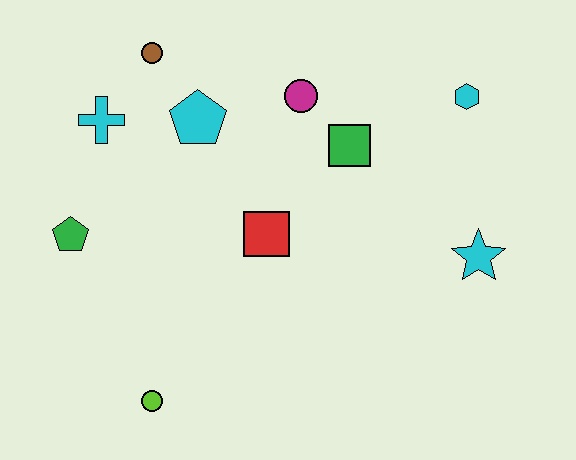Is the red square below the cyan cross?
Yes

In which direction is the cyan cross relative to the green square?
The cyan cross is to the left of the green square.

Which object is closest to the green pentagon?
The cyan cross is closest to the green pentagon.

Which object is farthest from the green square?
The lime circle is farthest from the green square.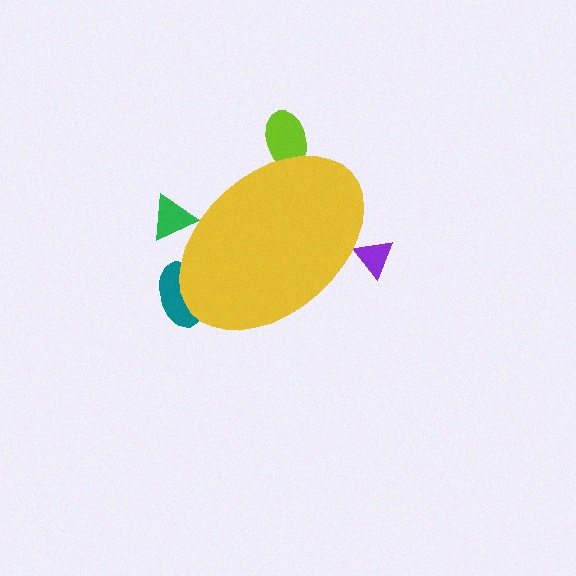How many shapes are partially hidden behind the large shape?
4 shapes are partially hidden.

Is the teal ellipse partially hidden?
Yes, the teal ellipse is partially hidden behind the yellow ellipse.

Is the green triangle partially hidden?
Yes, the green triangle is partially hidden behind the yellow ellipse.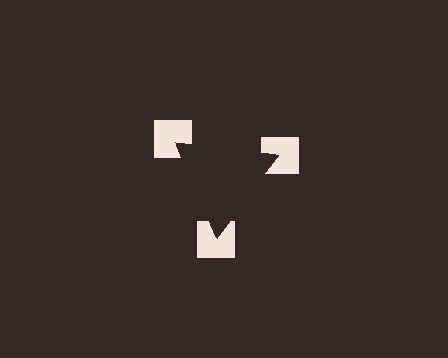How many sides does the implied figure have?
3 sides.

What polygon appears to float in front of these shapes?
An illusory triangle — its edges are inferred from the aligned wedge cuts in the notched squares, not physically drawn.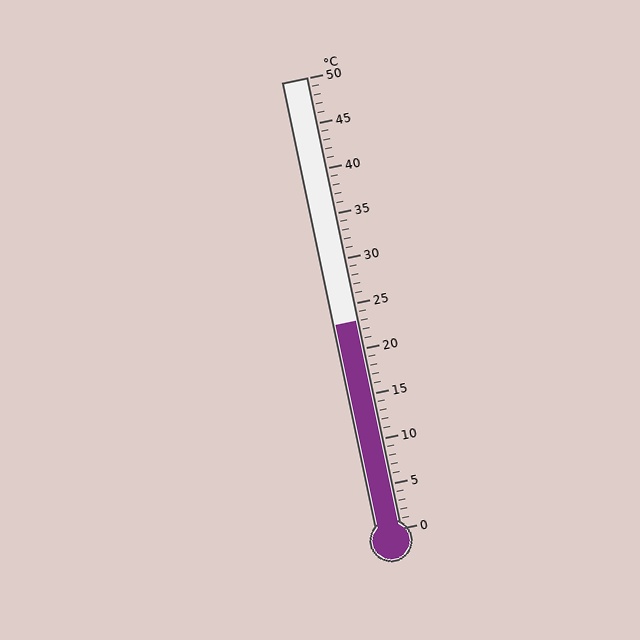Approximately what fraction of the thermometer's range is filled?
The thermometer is filled to approximately 45% of its range.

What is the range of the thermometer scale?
The thermometer scale ranges from 0°C to 50°C.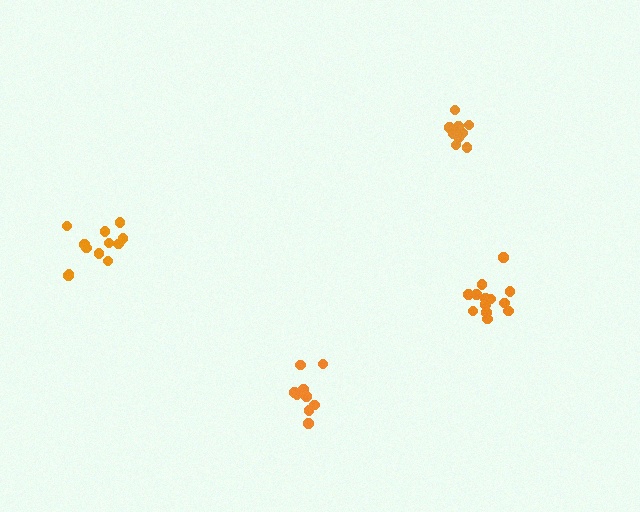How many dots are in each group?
Group 1: 9 dots, Group 2: 12 dots, Group 3: 9 dots, Group 4: 13 dots (43 total).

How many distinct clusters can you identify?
There are 4 distinct clusters.